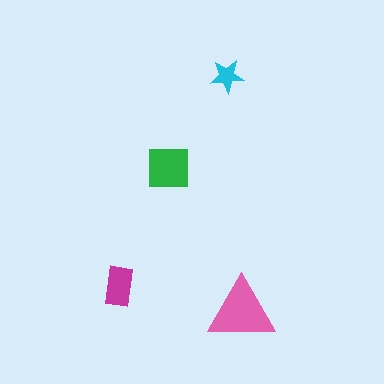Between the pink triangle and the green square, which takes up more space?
The pink triangle.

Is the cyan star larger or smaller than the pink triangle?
Smaller.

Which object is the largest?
The pink triangle.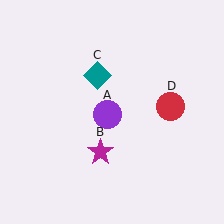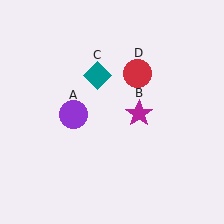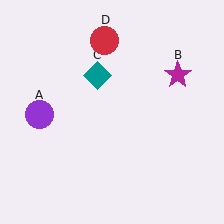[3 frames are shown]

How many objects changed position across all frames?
3 objects changed position: purple circle (object A), magenta star (object B), red circle (object D).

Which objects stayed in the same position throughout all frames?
Teal diamond (object C) remained stationary.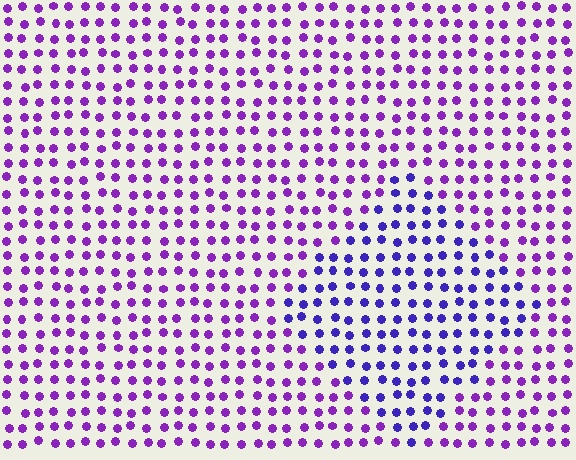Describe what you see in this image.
The image is filled with small purple elements in a uniform arrangement. A diamond-shaped region is visible where the elements are tinted to a slightly different hue, forming a subtle color boundary.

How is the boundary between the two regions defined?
The boundary is defined purely by a slight shift in hue (about 31 degrees). Spacing, size, and orientation are identical on both sides.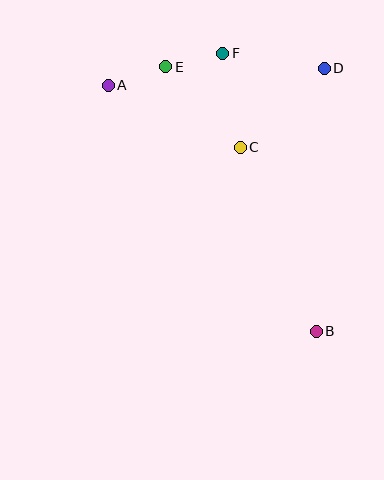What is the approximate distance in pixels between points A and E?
The distance between A and E is approximately 60 pixels.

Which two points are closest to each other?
Points E and F are closest to each other.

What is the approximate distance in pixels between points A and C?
The distance between A and C is approximately 146 pixels.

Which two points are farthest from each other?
Points A and B are farthest from each other.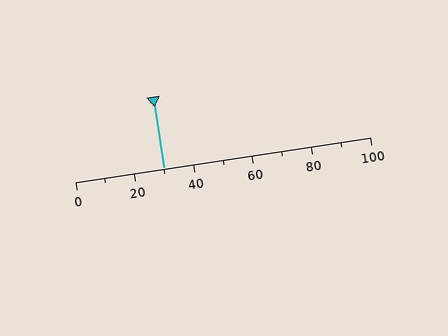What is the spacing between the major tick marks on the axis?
The major ticks are spaced 20 apart.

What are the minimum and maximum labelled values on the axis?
The axis runs from 0 to 100.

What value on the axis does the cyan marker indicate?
The marker indicates approximately 30.